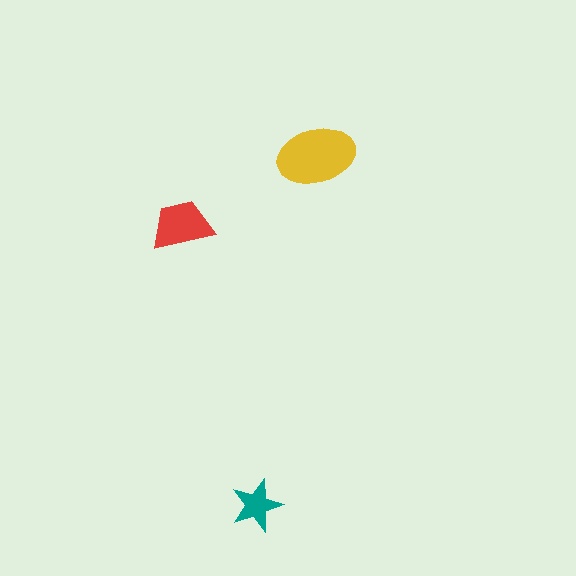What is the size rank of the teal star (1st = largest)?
3rd.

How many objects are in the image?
There are 3 objects in the image.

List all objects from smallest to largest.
The teal star, the red trapezoid, the yellow ellipse.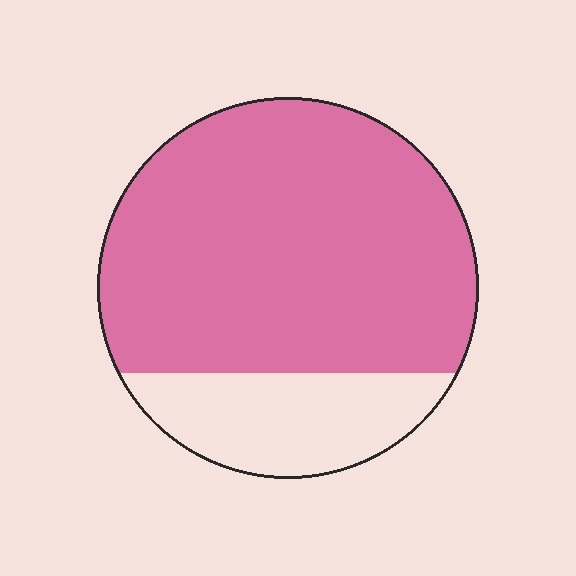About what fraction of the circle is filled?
About three quarters (3/4).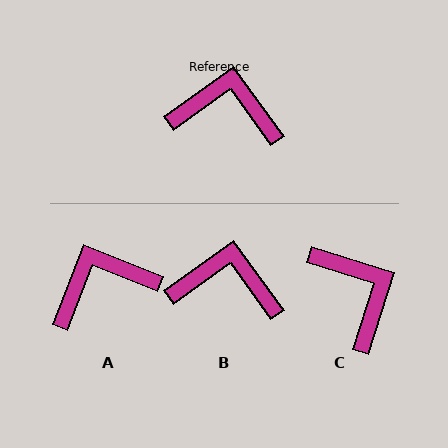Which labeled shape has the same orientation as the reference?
B.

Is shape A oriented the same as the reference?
No, it is off by about 33 degrees.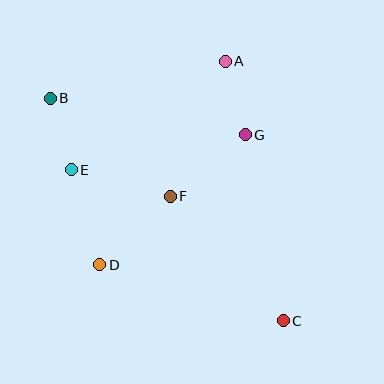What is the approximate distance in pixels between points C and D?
The distance between C and D is approximately 192 pixels.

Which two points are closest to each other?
Points B and E are closest to each other.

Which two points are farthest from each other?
Points B and C are farthest from each other.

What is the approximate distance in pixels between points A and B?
The distance between A and B is approximately 179 pixels.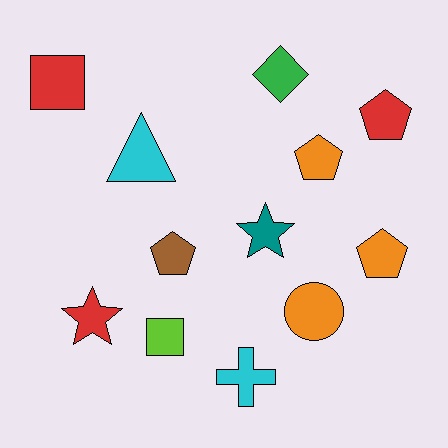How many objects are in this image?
There are 12 objects.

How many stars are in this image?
There are 2 stars.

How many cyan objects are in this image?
There are 2 cyan objects.